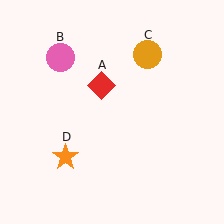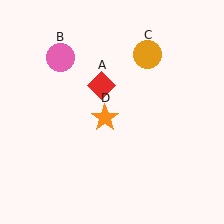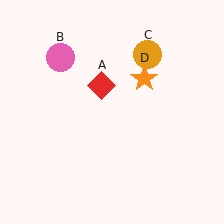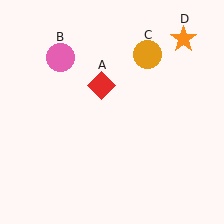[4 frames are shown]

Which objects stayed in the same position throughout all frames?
Red diamond (object A) and pink circle (object B) and orange circle (object C) remained stationary.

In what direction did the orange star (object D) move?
The orange star (object D) moved up and to the right.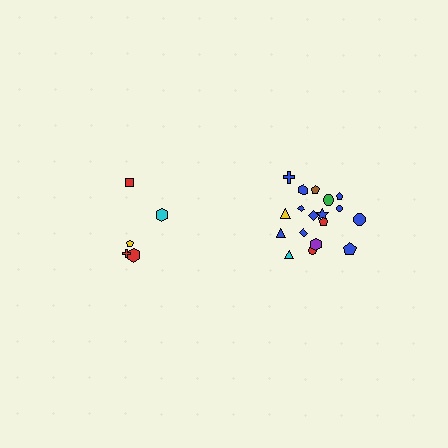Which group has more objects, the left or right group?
The right group.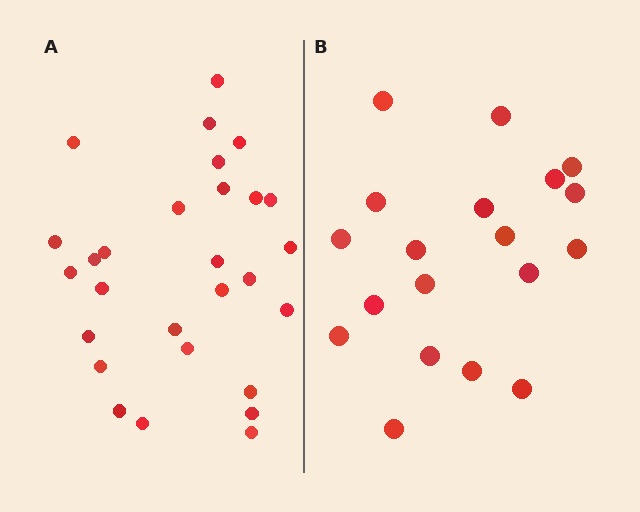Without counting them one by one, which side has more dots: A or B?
Region A (the left region) has more dots.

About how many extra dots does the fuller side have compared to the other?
Region A has roughly 8 or so more dots than region B.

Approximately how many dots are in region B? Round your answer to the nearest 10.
About 20 dots. (The exact count is 19, which rounds to 20.)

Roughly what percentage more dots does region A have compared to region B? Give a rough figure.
About 45% more.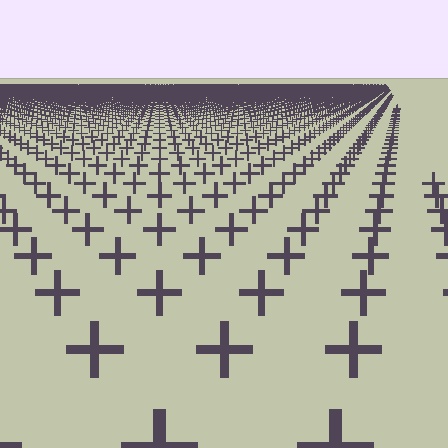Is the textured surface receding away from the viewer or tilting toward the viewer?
The surface is receding away from the viewer. Texture elements get smaller and denser toward the top.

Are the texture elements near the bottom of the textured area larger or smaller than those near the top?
Larger. Near the bottom, elements are closer to the viewer and appear at a bigger on-screen size.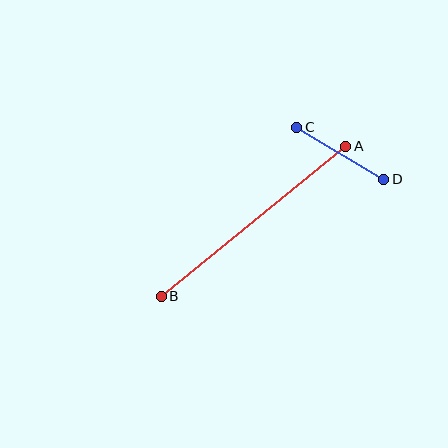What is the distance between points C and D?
The distance is approximately 102 pixels.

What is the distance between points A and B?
The distance is approximately 238 pixels.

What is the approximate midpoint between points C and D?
The midpoint is at approximately (340, 153) pixels.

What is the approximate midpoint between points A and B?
The midpoint is at approximately (253, 221) pixels.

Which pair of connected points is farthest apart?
Points A and B are farthest apart.